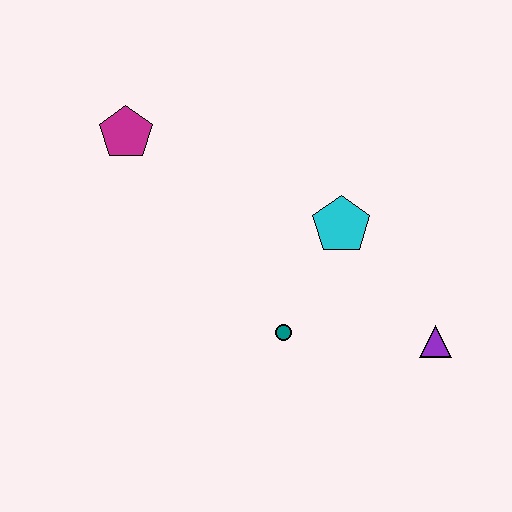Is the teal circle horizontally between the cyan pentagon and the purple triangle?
No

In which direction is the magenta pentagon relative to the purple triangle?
The magenta pentagon is to the left of the purple triangle.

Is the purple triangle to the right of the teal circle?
Yes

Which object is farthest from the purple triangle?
The magenta pentagon is farthest from the purple triangle.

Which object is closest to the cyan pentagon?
The teal circle is closest to the cyan pentagon.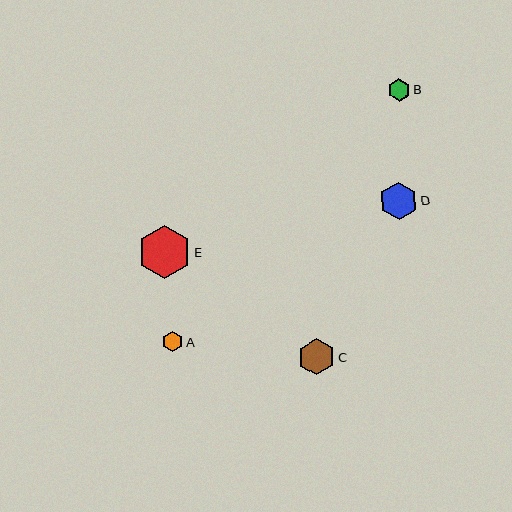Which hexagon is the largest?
Hexagon E is the largest with a size of approximately 53 pixels.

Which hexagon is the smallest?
Hexagon A is the smallest with a size of approximately 20 pixels.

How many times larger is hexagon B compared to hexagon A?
Hexagon B is approximately 1.1 times the size of hexagon A.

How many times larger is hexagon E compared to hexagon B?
Hexagon E is approximately 2.4 times the size of hexagon B.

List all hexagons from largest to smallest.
From largest to smallest: E, D, C, B, A.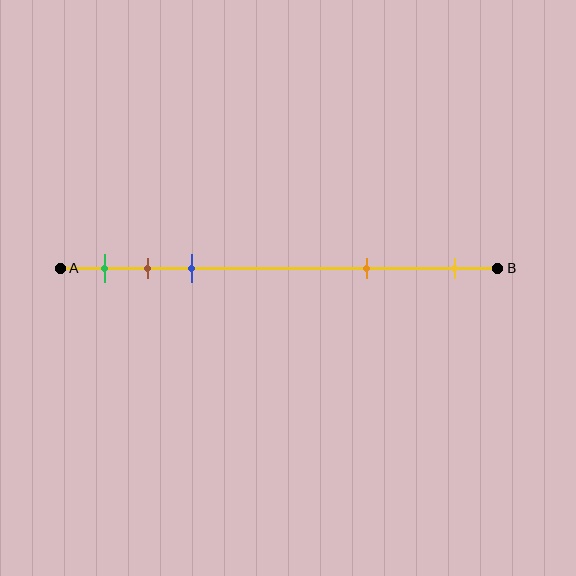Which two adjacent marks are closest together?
The brown and blue marks are the closest adjacent pair.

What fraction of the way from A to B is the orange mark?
The orange mark is approximately 70% (0.7) of the way from A to B.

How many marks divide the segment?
There are 5 marks dividing the segment.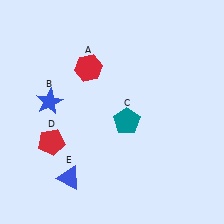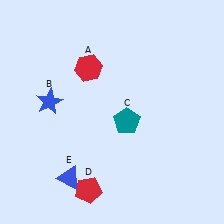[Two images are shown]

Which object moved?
The red pentagon (D) moved down.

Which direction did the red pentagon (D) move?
The red pentagon (D) moved down.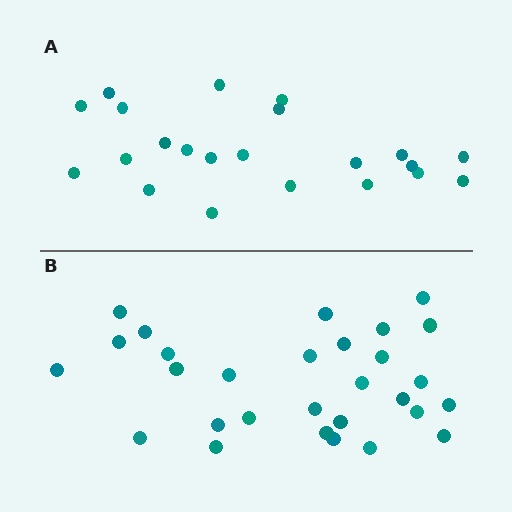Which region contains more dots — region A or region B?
Region B (the bottom region) has more dots.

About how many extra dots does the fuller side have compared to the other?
Region B has roughly 8 or so more dots than region A.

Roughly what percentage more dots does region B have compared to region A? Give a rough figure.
About 30% more.